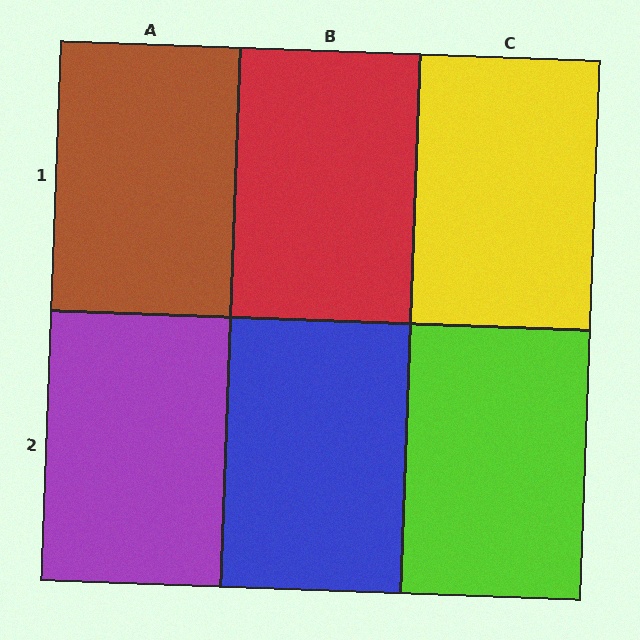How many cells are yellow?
1 cell is yellow.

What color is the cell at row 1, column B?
Red.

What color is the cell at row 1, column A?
Brown.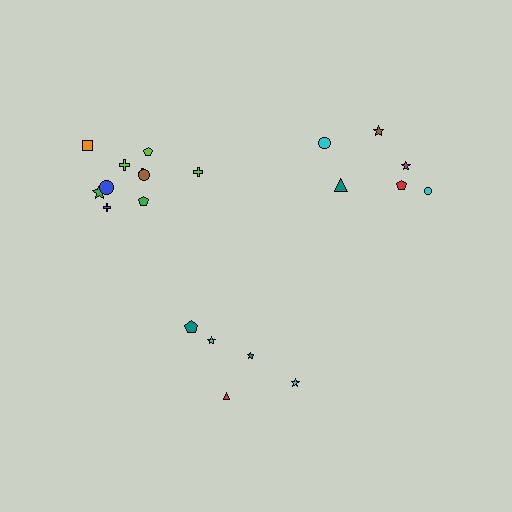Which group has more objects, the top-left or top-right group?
The top-left group.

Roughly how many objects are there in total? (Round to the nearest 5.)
Roughly 20 objects in total.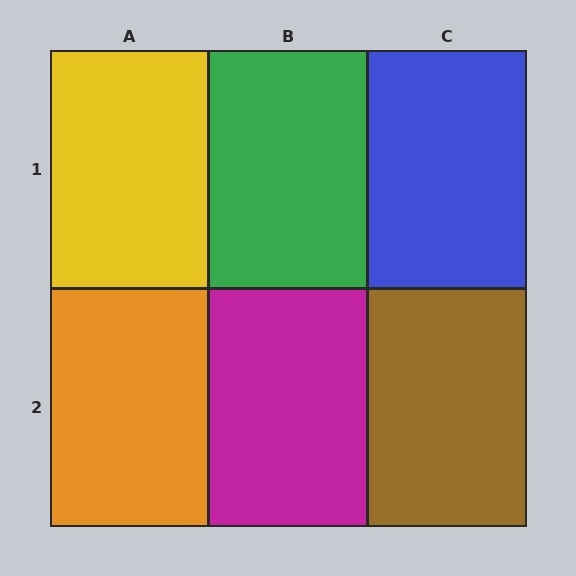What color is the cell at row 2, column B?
Magenta.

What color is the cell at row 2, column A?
Orange.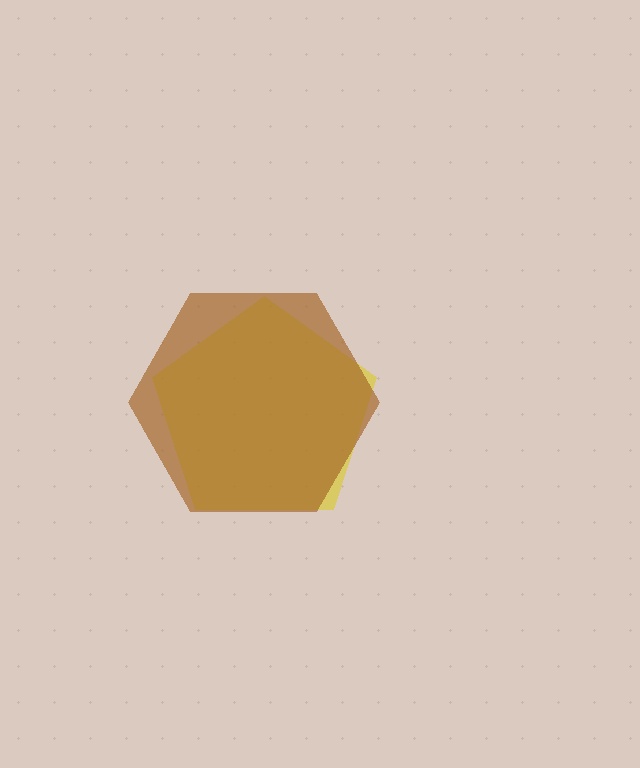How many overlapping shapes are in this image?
There are 2 overlapping shapes in the image.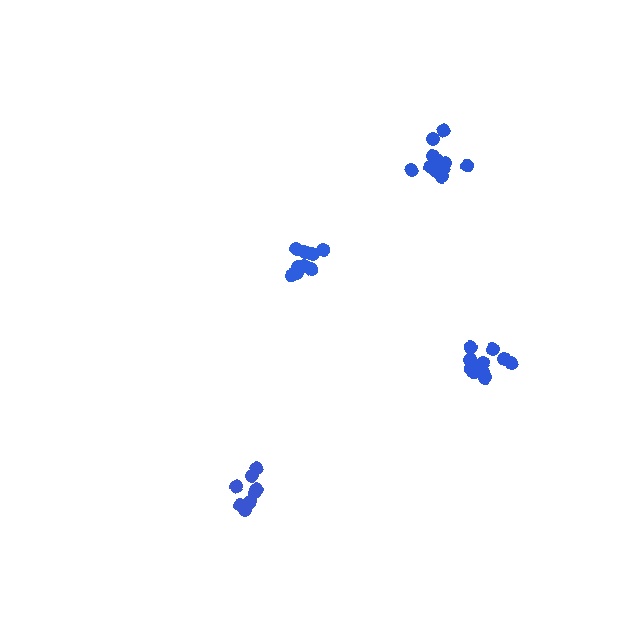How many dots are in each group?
Group 1: 8 dots, Group 2: 12 dots, Group 3: 10 dots, Group 4: 11 dots (41 total).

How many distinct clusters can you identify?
There are 4 distinct clusters.